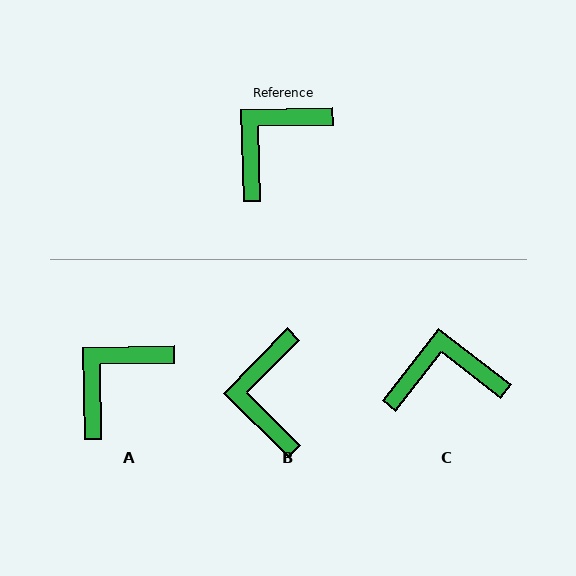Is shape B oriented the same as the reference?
No, it is off by about 44 degrees.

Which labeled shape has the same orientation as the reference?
A.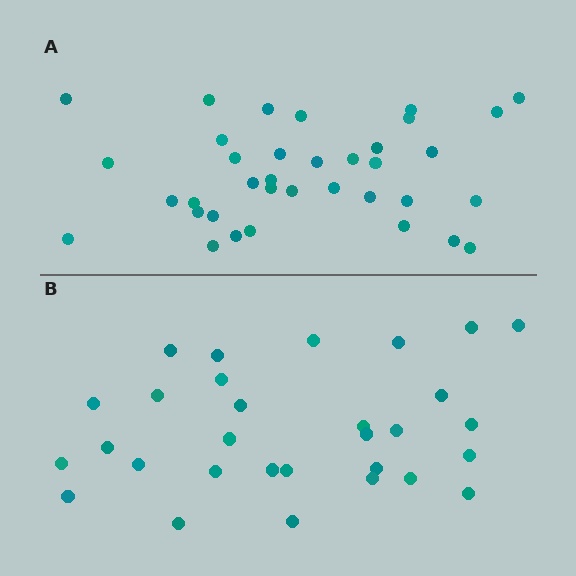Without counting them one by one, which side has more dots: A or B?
Region A (the top region) has more dots.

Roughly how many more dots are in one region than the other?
Region A has about 6 more dots than region B.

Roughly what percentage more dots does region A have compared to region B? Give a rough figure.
About 20% more.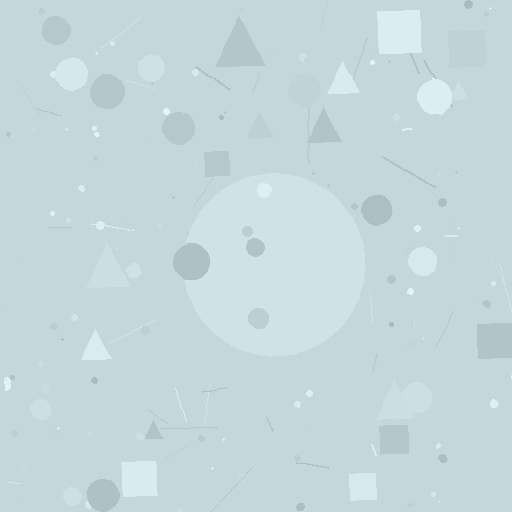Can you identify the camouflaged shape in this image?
The camouflaged shape is a circle.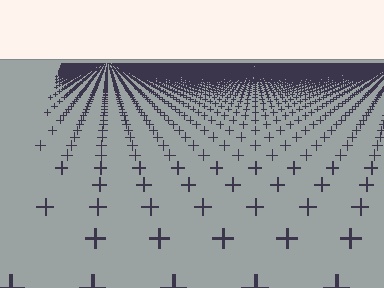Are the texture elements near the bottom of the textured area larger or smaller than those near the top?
Larger. Near the bottom, elements are closer to the viewer and appear at a bigger on-screen size.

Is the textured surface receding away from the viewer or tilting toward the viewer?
The surface is receding away from the viewer. Texture elements get smaller and denser toward the top.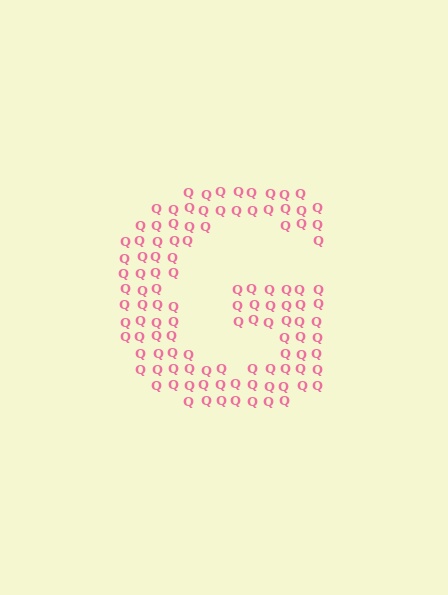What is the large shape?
The large shape is the letter G.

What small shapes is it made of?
It is made of small letter Q's.